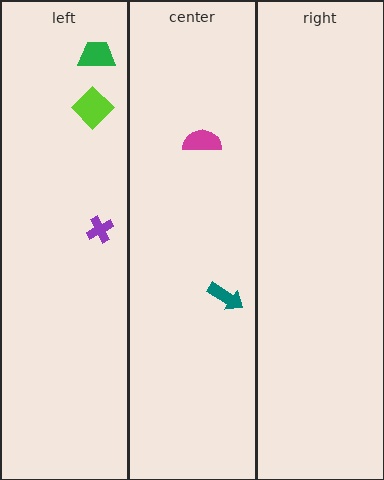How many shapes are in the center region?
2.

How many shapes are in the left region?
3.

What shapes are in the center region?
The magenta semicircle, the teal arrow.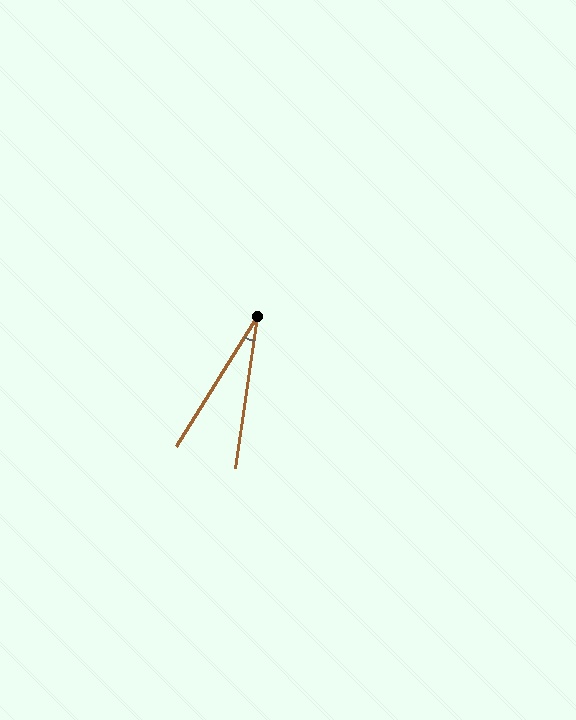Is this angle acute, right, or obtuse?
It is acute.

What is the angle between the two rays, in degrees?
Approximately 24 degrees.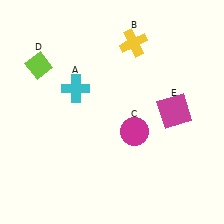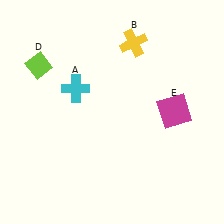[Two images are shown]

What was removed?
The magenta circle (C) was removed in Image 2.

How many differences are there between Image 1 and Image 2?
There is 1 difference between the two images.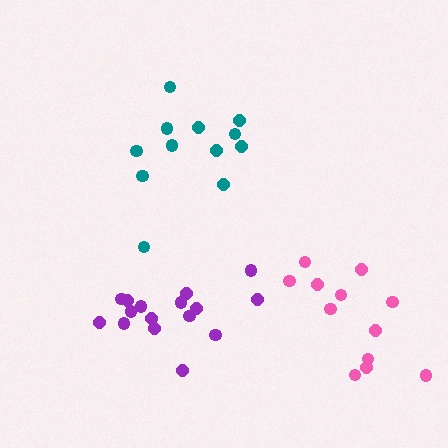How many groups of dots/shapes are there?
There are 3 groups.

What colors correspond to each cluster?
The clusters are colored: pink, teal, purple.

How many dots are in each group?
Group 1: 12 dots, Group 2: 12 dots, Group 3: 16 dots (40 total).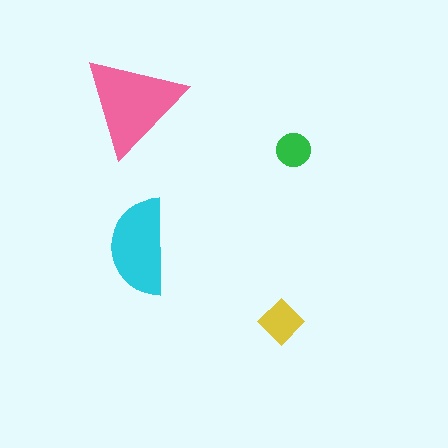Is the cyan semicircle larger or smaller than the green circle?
Larger.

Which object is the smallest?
The green circle.